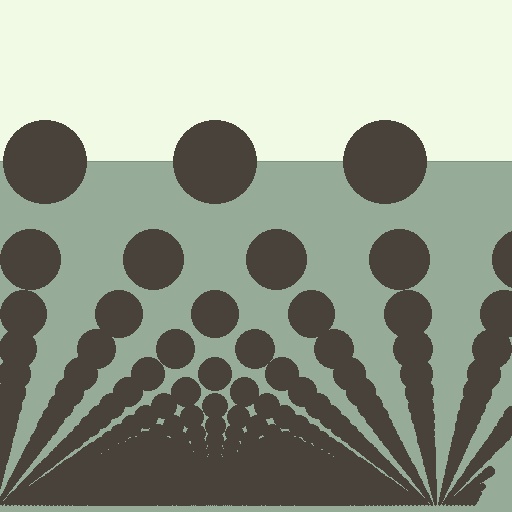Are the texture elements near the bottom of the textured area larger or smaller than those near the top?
Smaller. The gradient is inverted — elements near the bottom are smaller and denser.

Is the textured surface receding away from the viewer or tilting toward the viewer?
The surface appears to tilt toward the viewer. Texture elements get larger and sparser toward the top.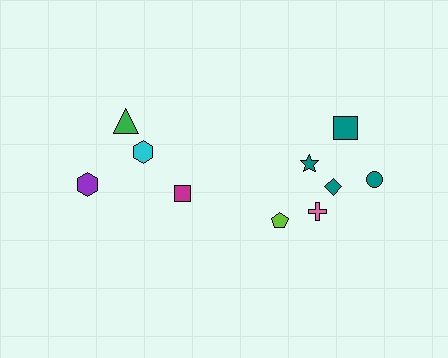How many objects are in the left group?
There are 4 objects.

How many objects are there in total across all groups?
There are 10 objects.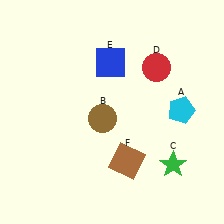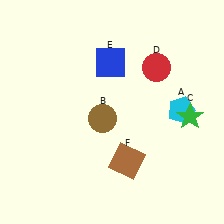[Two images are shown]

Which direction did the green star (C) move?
The green star (C) moved up.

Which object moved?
The green star (C) moved up.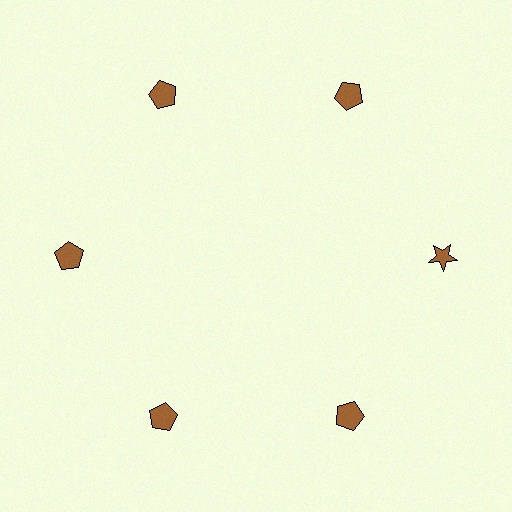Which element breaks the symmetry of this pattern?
The brown star at roughly the 3 o'clock position breaks the symmetry. All other shapes are brown pentagons.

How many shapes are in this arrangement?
There are 6 shapes arranged in a ring pattern.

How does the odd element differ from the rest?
It has a different shape: star instead of pentagon.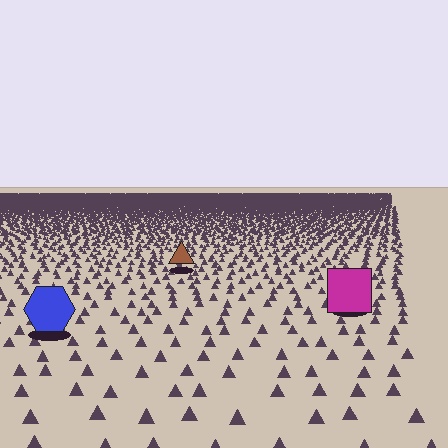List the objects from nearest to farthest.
From nearest to farthest: the blue hexagon, the magenta square, the brown triangle.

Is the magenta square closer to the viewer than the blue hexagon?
No. The blue hexagon is closer — you can tell from the texture gradient: the ground texture is coarser near it.